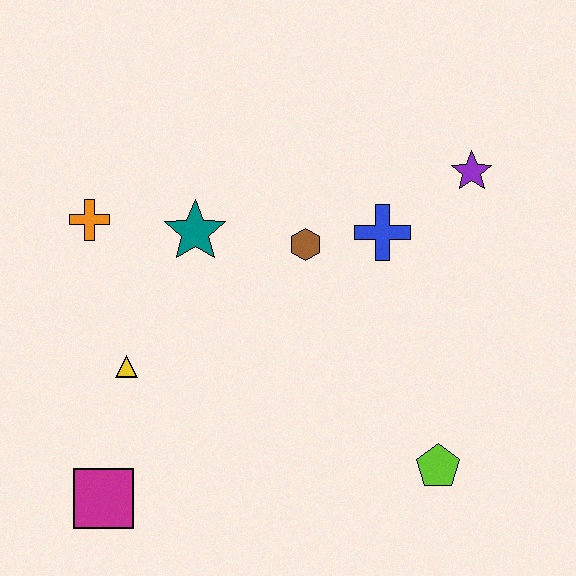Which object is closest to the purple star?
The blue cross is closest to the purple star.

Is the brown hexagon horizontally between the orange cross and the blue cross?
Yes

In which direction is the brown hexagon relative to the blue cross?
The brown hexagon is to the left of the blue cross.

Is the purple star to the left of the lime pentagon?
No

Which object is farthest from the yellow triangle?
The purple star is farthest from the yellow triangle.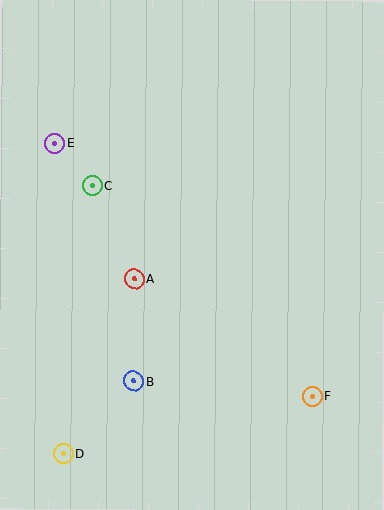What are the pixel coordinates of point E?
Point E is at (55, 143).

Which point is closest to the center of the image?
Point A at (134, 279) is closest to the center.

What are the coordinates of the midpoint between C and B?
The midpoint between C and B is at (113, 284).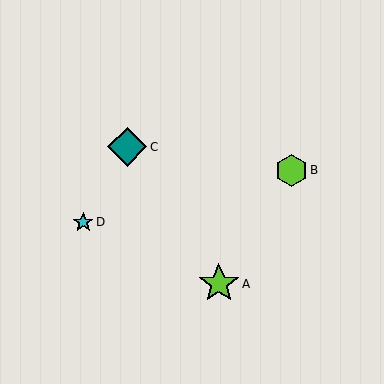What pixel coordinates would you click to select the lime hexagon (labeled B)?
Click at (291, 170) to select the lime hexagon B.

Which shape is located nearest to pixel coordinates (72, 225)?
The cyan star (labeled D) at (83, 222) is nearest to that location.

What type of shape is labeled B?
Shape B is a lime hexagon.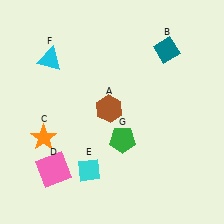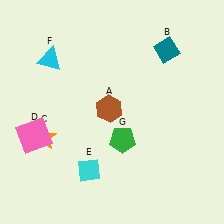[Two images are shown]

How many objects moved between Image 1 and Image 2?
1 object moved between the two images.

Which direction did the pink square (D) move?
The pink square (D) moved up.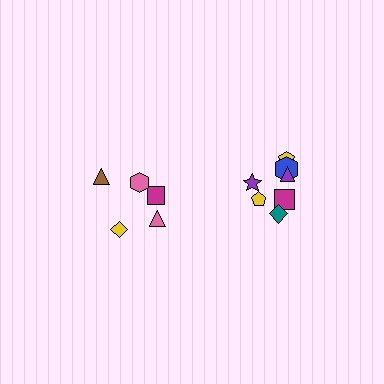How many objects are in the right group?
There are 7 objects.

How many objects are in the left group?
There are 5 objects.